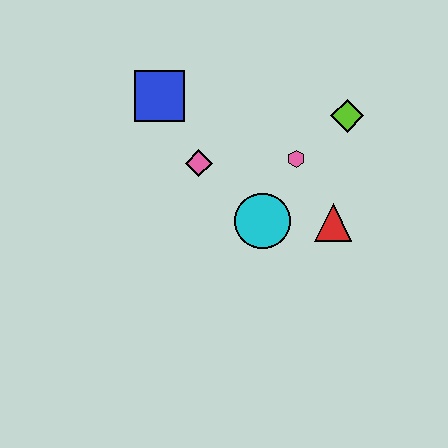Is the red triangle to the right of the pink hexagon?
Yes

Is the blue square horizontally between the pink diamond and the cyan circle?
No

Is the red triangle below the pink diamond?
Yes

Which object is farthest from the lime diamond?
The blue square is farthest from the lime diamond.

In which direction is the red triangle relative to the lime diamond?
The red triangle is below the lime diamond.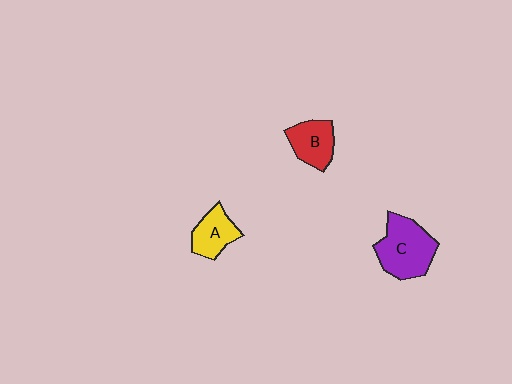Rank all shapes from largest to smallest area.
From largest to smallest: C (purple), B (red), A (yellow).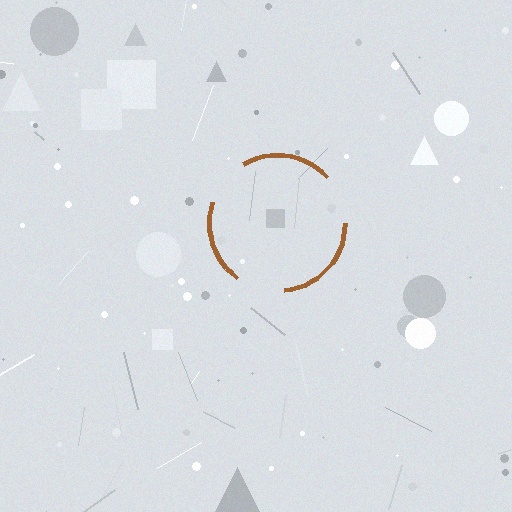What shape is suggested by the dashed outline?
The dashed outline suggests a circle.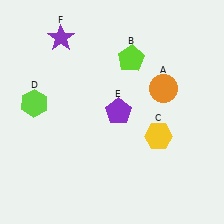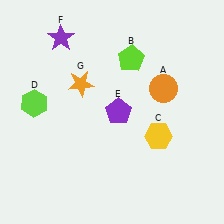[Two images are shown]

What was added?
An orange star (G) was added in Image 2.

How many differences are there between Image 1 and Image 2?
There is 1 difference between the two images.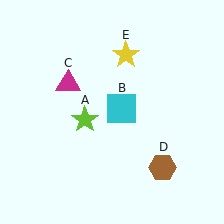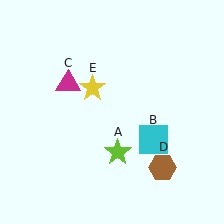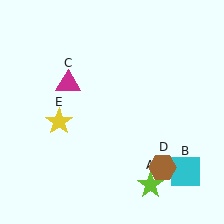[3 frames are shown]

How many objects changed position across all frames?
3 objects changed position: lime star (object A), cyan square (object B), yellow star (object E).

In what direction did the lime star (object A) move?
The lime star (object A) moved down and to the right.